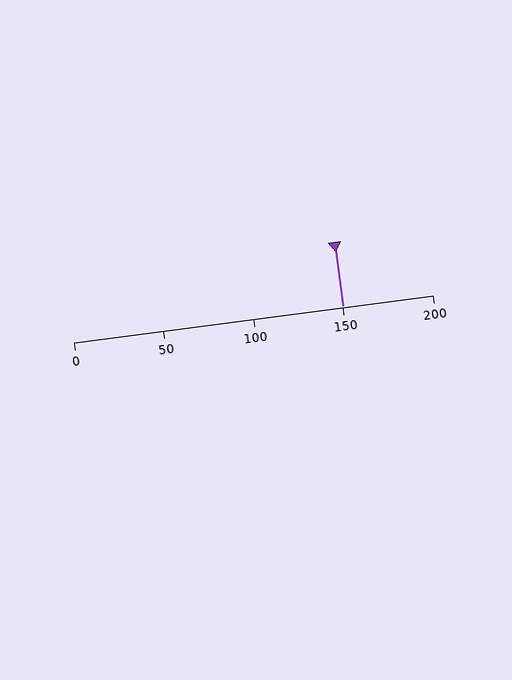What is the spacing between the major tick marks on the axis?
The major ticks are spaced 50 apart.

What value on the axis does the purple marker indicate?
The marker indicates approximately 150.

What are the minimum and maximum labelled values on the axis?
The axis runs from 0 to 200.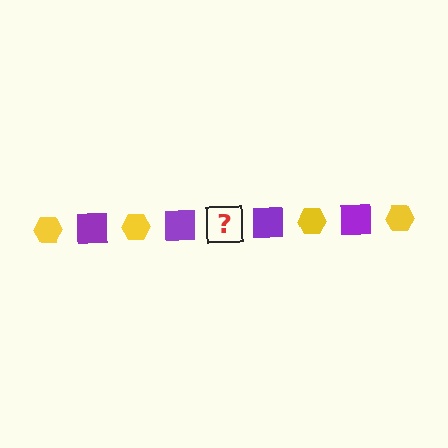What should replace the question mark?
The question mark should be replaced with a yellow hexagon.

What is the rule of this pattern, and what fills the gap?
The rule is that the pattern alternates between yellow hexagon and purple square. The gap should be filled with a yellow hexagon.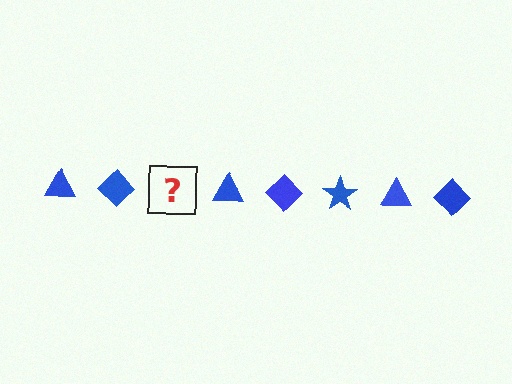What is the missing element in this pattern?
The missing element is a blue star.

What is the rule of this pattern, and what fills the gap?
The rule is that the pattern cycles through triangle, diamond, star shapes in blue. The gap should be filled with a blue star.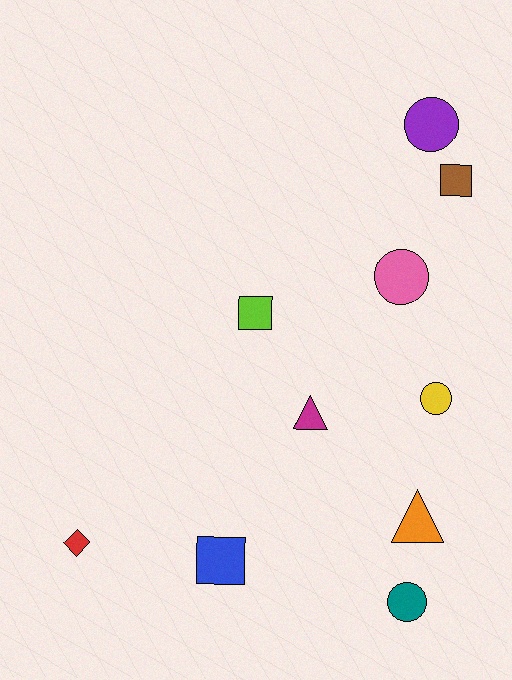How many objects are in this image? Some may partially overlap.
There are 10 objects.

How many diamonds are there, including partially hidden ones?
There is 1 diamond.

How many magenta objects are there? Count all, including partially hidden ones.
There is 1 magenta object.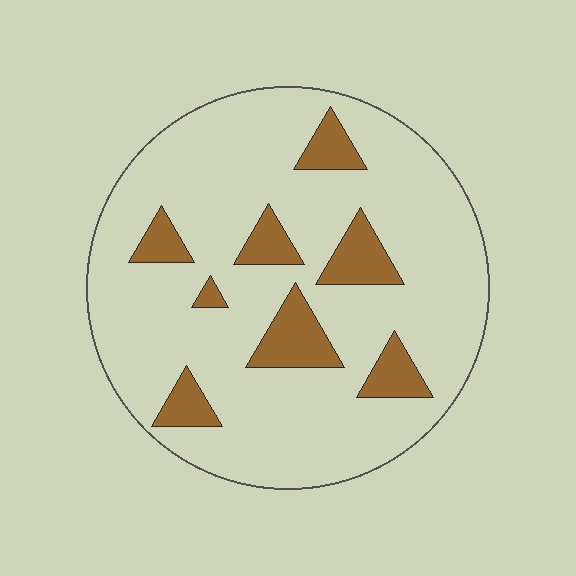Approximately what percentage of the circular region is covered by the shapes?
Approximately 15%.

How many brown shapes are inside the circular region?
8.